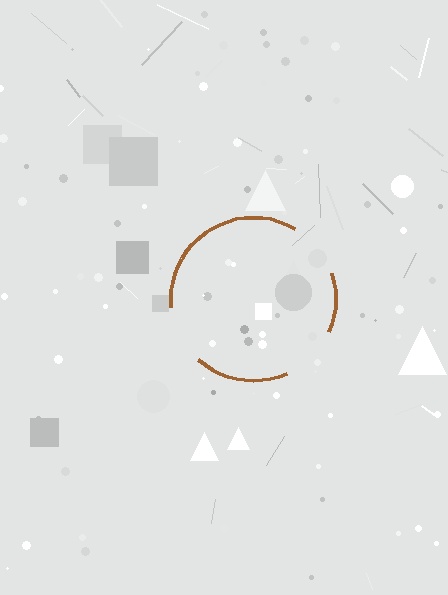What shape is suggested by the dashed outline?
The dashed outline suggests a circle.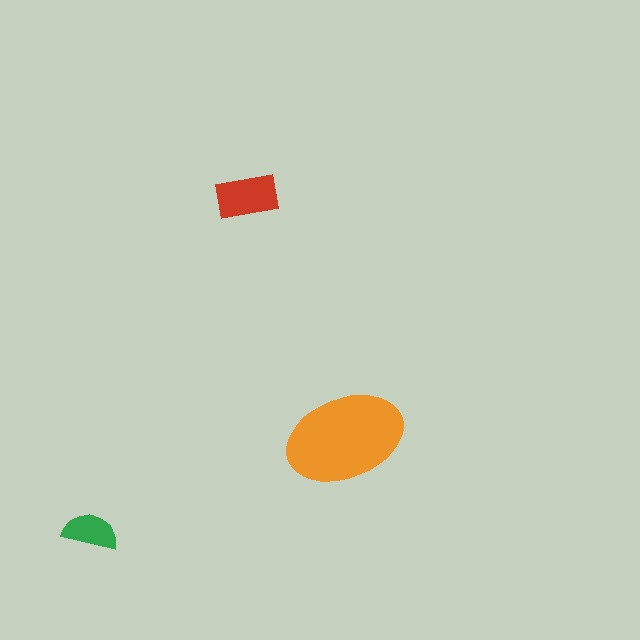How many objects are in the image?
There are 3 objects in the image.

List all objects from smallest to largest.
The green semicircle, the red rectangle, the orange ellipse.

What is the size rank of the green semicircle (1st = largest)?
3rd.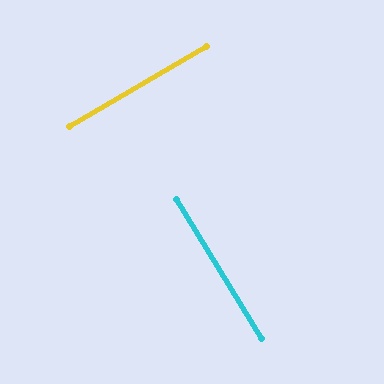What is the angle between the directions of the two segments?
Approximately 89 degrees.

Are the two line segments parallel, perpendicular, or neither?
Perpendicular — they meet at approximately 89°.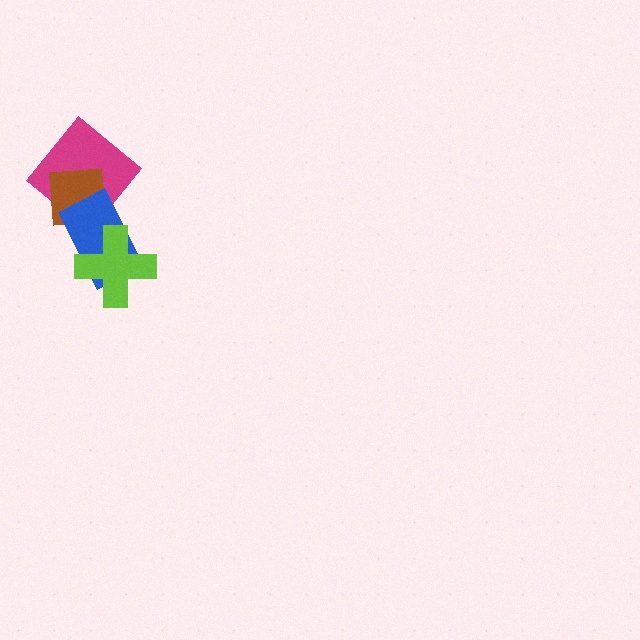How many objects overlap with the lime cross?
1 object overlaps with the lime cross.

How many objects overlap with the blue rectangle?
3 objects overlap with the blue rectangle.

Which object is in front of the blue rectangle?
The lime cross is in front of the blue rectangle.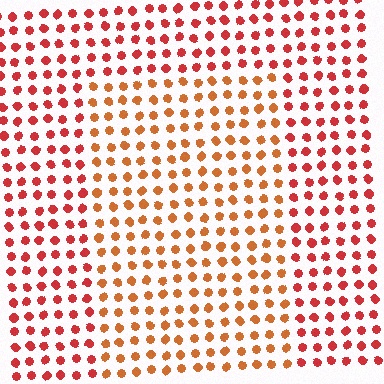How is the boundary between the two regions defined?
The boundary is defined purely by a slight shift in hue (about 27 degrees). Spacing, size, and orientation are identical on both sides.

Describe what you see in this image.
The image is filled with small red elements in a uniform arrangement. A rectangle-shaped region is visible where the elements are tinted to a slightly different hue, forming a subtle color boundary.